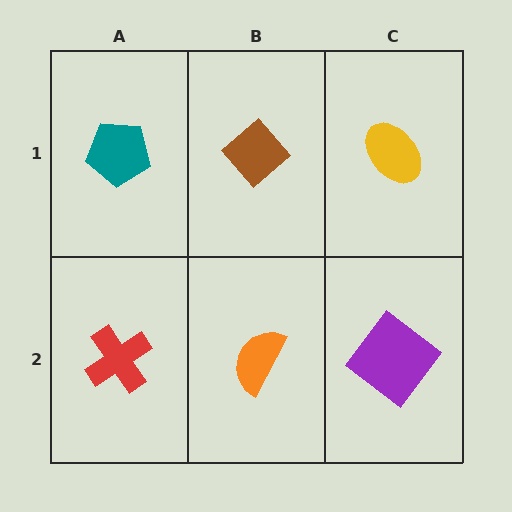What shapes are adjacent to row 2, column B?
A brown diamond (row 1, column B), a red cross (row 2, column A), a purple diamond (row 2, column C).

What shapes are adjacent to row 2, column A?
A teal pentagon (row 1, column A), an orange semicircle (row 2, column B).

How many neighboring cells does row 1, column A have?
2.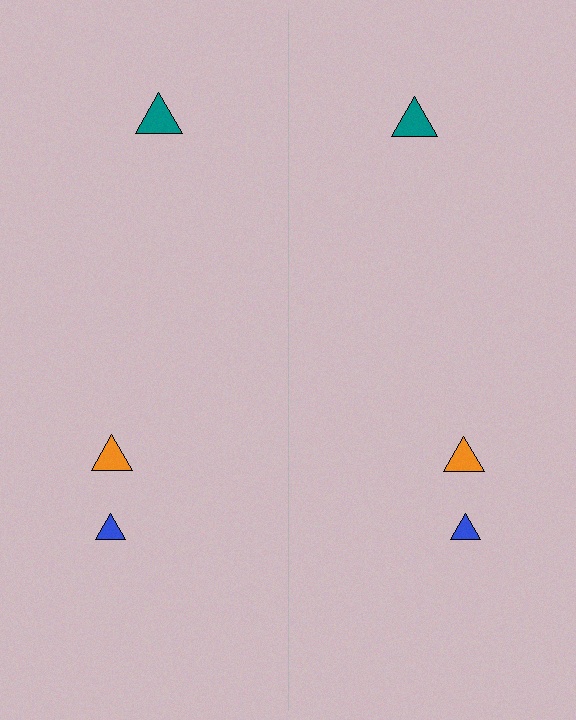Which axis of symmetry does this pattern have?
The pattern has a vertical axis of symmetry running through the center of the image.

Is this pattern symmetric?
Yes, this pattern has bilateral (reflection) symmetry.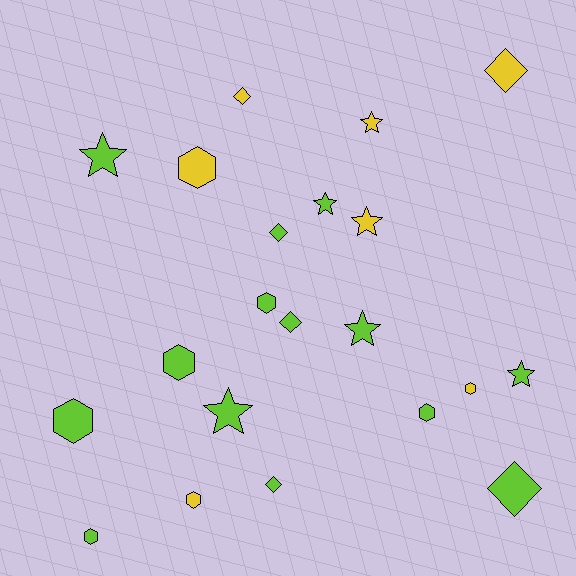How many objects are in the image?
There are 21 objects.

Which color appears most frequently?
Lime, with 14 objects.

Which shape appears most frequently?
Hexagon, with 8 objects.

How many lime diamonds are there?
There are 4 lime diamonds.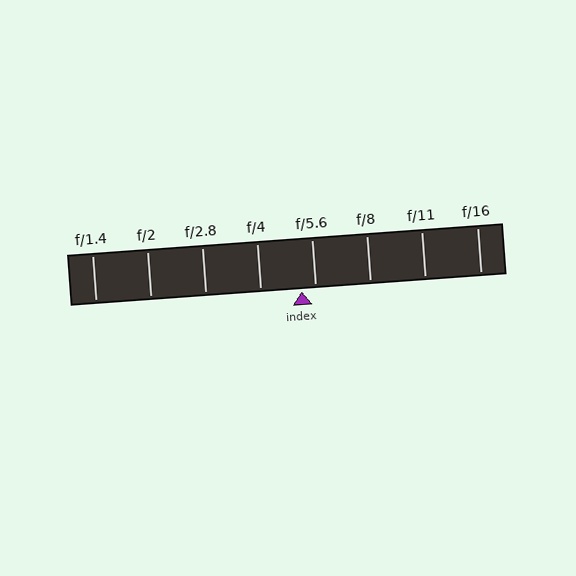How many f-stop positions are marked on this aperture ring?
There are 8 f-stop positions marked.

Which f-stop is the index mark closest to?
The index mark is closest to f/5.6.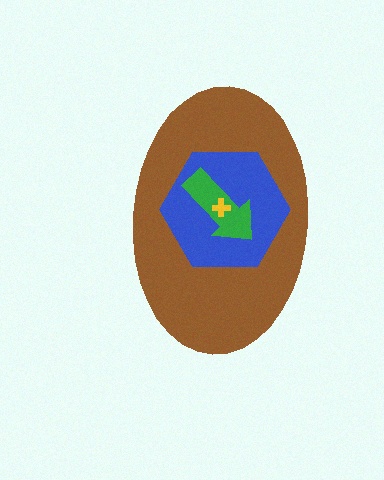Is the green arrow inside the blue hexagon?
Yes.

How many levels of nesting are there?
4.